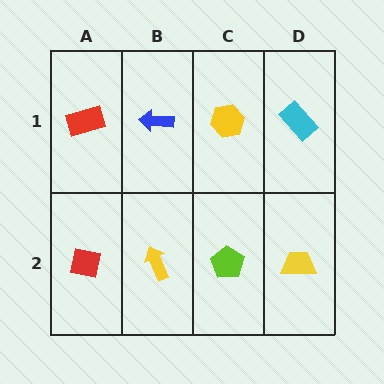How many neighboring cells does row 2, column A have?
2.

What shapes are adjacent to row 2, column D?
A cyan rectangle (row 1, column D), a lime pentagon (row 2, column C).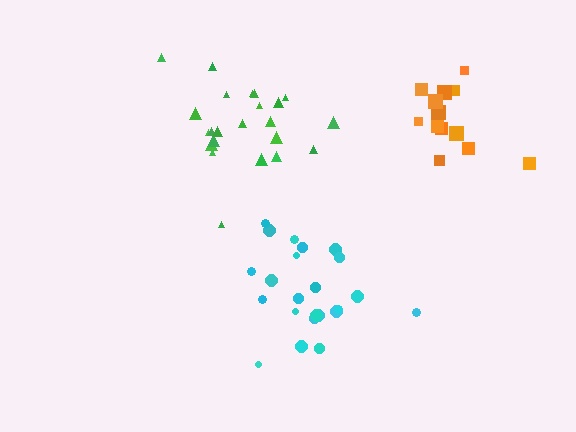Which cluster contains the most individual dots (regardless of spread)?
Green (23).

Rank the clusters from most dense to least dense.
green, cyan, orange.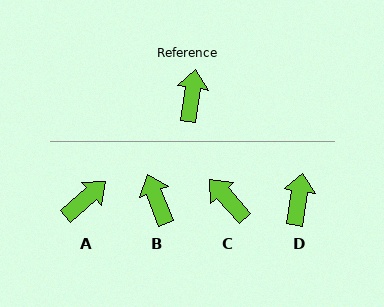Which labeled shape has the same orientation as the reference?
D.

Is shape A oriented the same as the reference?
No, it is off by about 40 degrees.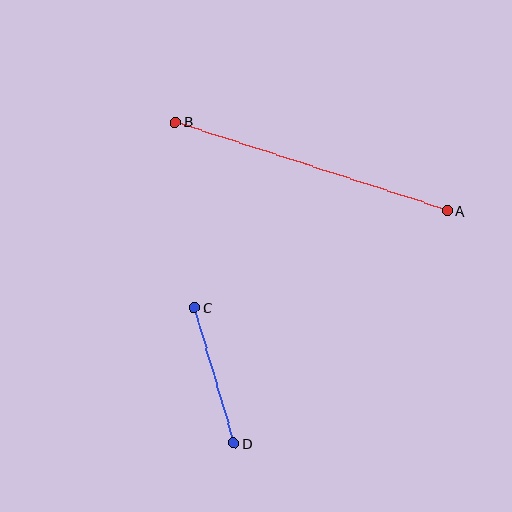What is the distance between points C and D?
The distance is approximately 141 pixels.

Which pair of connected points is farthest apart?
Points A and B are farthest apart.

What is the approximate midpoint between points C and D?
The midpoint is at approximately (214, 375) pixels.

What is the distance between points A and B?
The distance is approximately 287 pixels.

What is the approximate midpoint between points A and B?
The midpoint is at approximately (311, 167) pixels.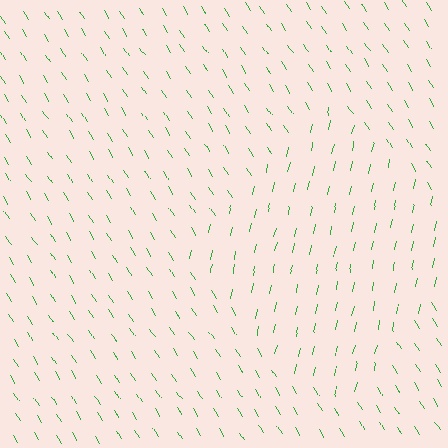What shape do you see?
I see a diamond.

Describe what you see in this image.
The image is filled with small green line segments. A diamond region in the image has lines oriented differently from the surrounding lines, creating a visible texture boundary.